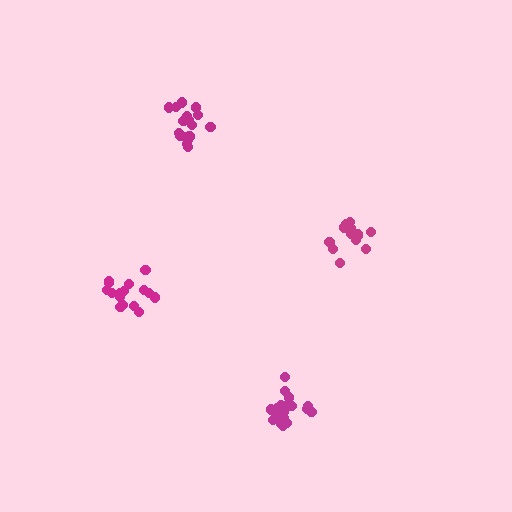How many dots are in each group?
Group 1: 16 dots, Group 2: 15 dots, Group 3: 20 dots, Group 4: 18 dots (69 total).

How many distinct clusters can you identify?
There are 4 distinct clusters.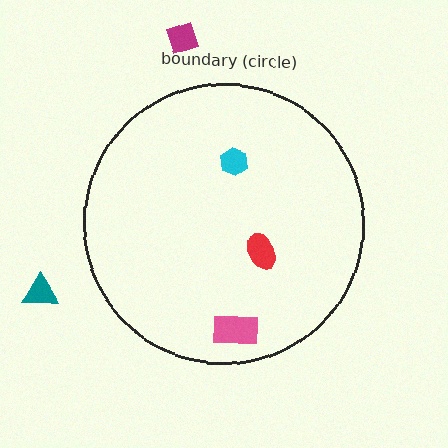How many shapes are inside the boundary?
3 inside, 2 outside.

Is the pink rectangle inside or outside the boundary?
Inside.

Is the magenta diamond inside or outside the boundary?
Outside.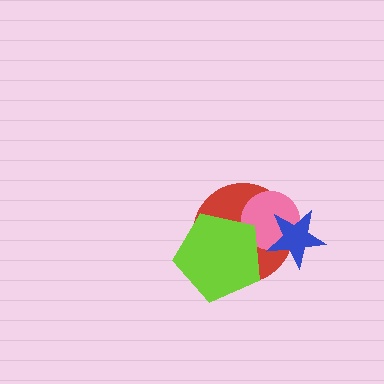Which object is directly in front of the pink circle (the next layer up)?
The blue star is directly in front of the pink circle.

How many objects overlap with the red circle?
3 objects overlap with the red circle.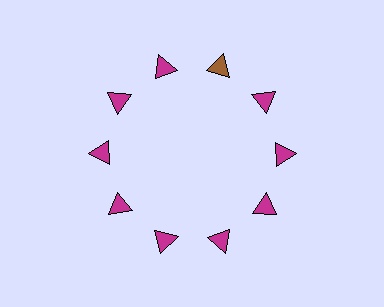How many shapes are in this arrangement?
There are 10 shapes arranged in a ring pattern.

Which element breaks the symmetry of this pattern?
The brown triangle at roughly the 1 o'clock position breaks the symmetry. All other shapes are magenta triangles.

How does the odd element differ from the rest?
It has a different color: brown instead of magenta.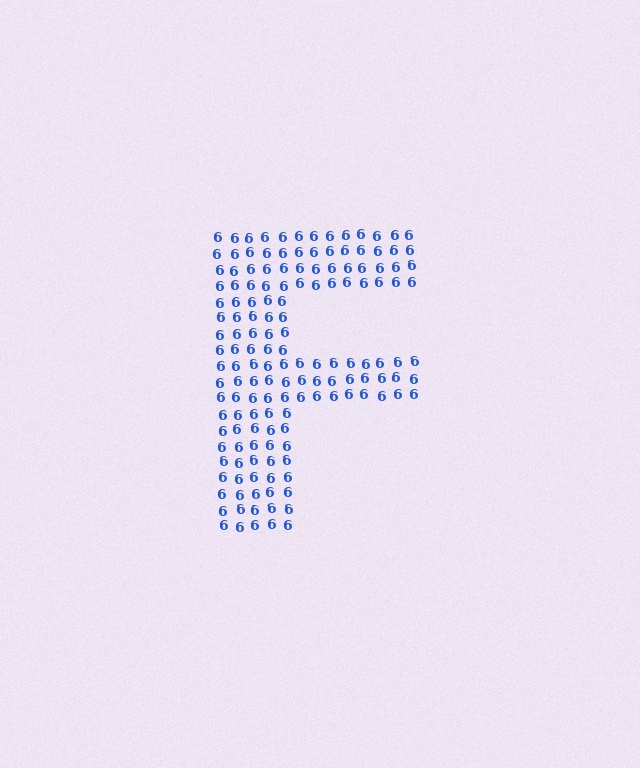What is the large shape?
The large shape is the letter F.